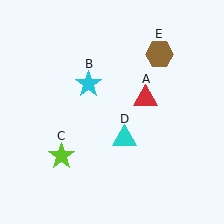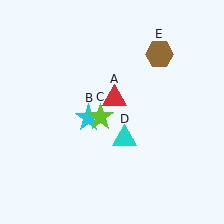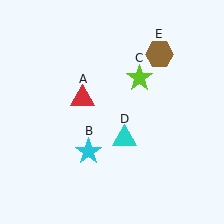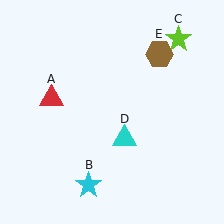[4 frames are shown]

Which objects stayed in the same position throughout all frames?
Cyan triangle (object D) and brown hexagon (object E) remained stationary.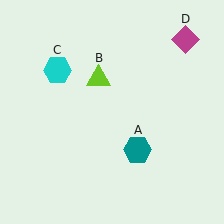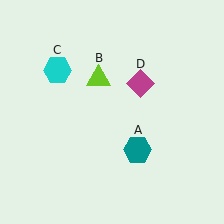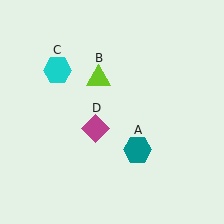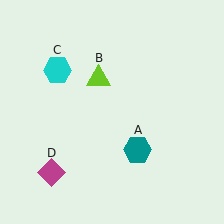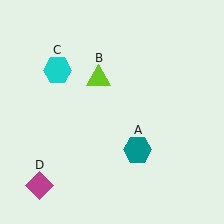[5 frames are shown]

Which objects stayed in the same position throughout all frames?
Teal hexagon (object A) and lime triangle (object B) and cyan hexagon (object C) remained stationary.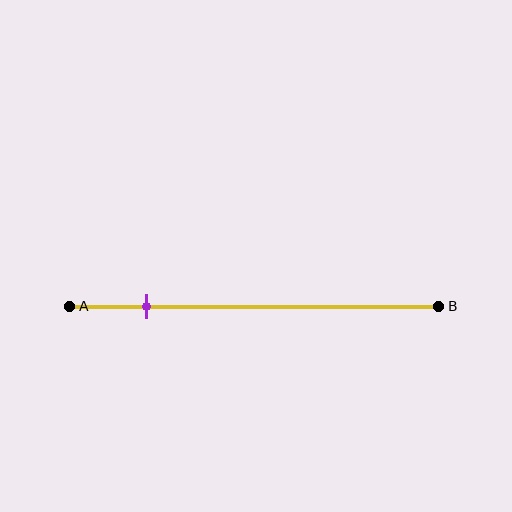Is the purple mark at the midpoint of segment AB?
No, the mark is at about 20% from A, not at the 50% midpoint.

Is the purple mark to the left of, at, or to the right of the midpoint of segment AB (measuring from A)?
The purple mark is to the left of the midpoint of segment AB.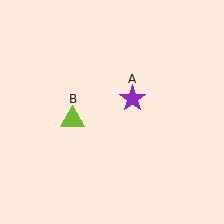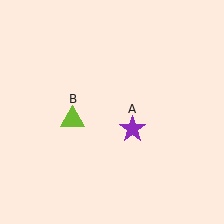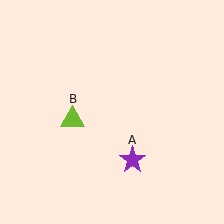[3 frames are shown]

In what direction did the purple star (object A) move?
The purple star (object A) moved down.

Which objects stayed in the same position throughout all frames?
Lime triangle (object B) remained stationary.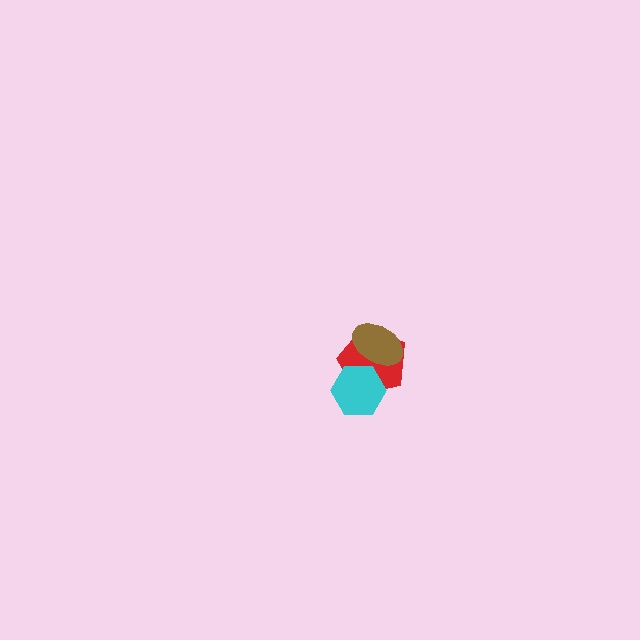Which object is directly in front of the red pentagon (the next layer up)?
The brown ellipse is directly in front of the red pentagon.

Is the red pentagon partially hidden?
Yes, it is partially covered by another shape.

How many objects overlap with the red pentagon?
2 objects overlap with the red pentagon.